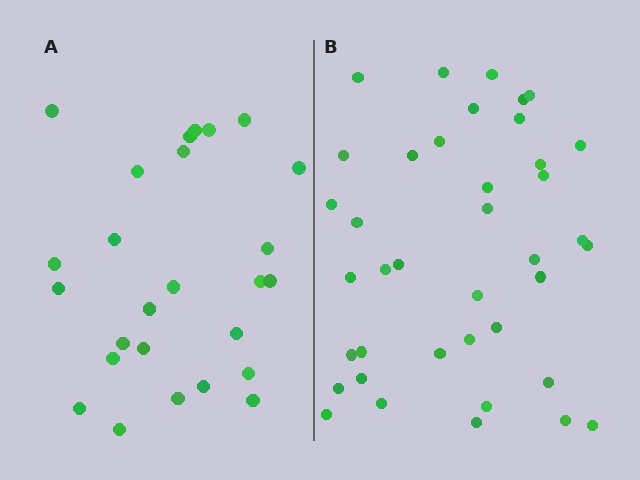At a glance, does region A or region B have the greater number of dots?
Region B (the right region) has more dots.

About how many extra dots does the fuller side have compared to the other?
Region B has approximately 15 more dots than region A.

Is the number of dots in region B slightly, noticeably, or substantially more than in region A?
Region B has substantially more. The ratio is roughly 1.5 to 1.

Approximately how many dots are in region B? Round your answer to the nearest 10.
About 40 dots. (The exact count is 39, which rounds to 40.)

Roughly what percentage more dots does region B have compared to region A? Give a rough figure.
About 50% more.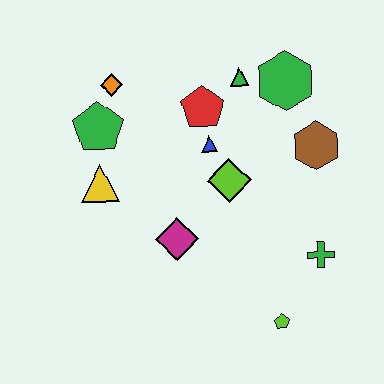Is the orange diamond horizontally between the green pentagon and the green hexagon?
Yes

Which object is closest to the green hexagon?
The green triangle is closest to the green hexagon.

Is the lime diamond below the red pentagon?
Yes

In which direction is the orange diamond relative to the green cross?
The orange diamond is to the left of the green cross.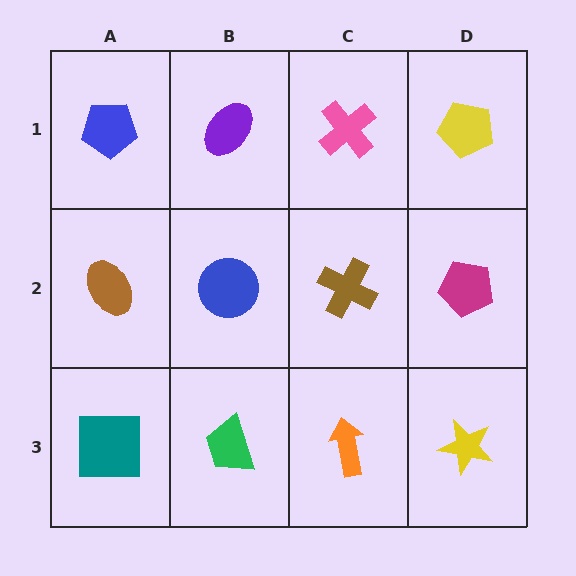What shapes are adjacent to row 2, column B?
A purple ellipse (row 1, column B), a green trapezoid (row 3, column B), a brown ellipse (row 2, column A), a brown cross (row 2, column C).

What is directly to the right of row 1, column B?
A pink cross.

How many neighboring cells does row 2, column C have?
4.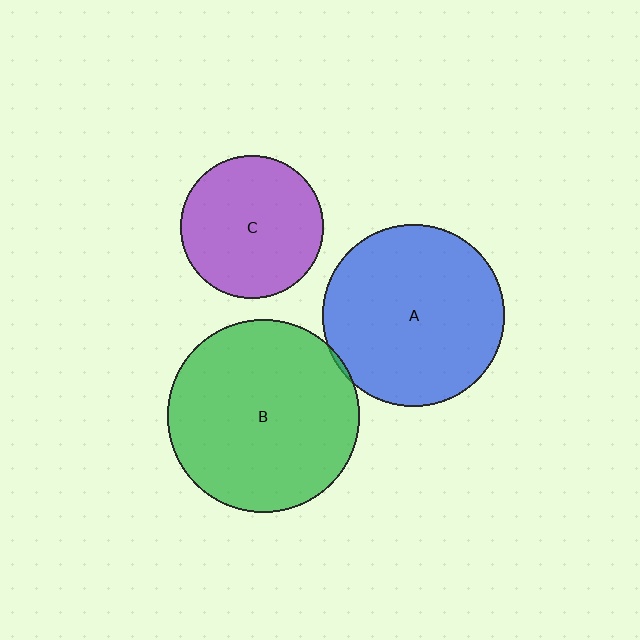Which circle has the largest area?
Circle B (green).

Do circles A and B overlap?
Yes.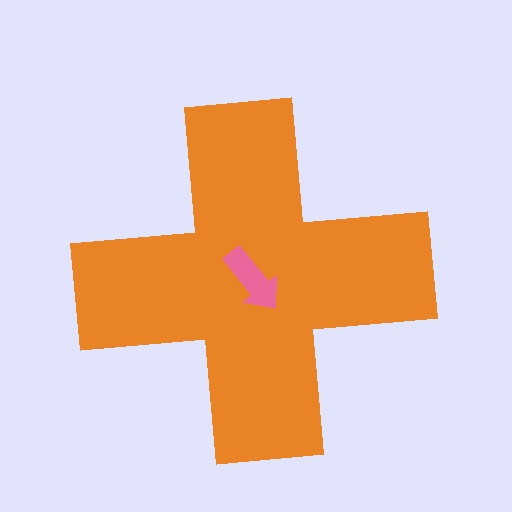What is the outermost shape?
The orange cross.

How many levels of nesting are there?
2.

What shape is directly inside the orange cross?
The pink arrow.